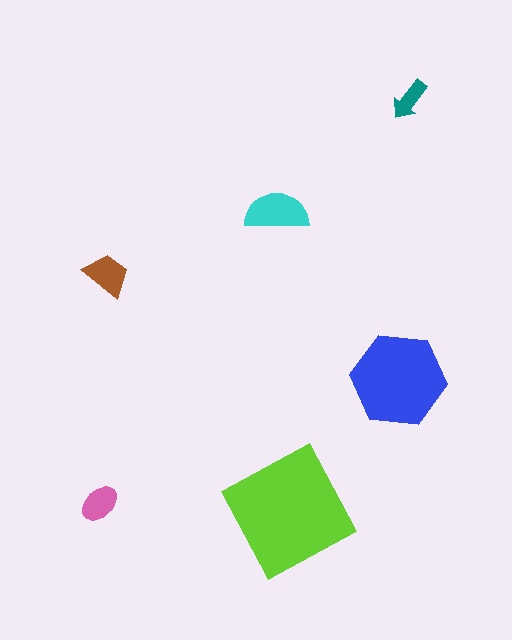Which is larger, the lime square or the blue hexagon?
The lime square.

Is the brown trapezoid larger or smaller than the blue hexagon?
Smaller.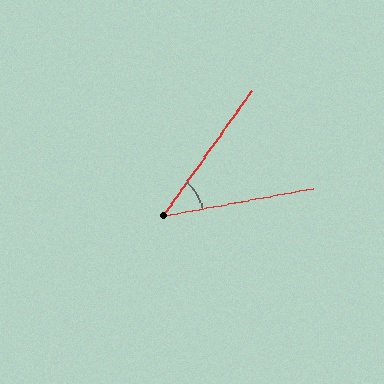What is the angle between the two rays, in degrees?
Approximately 44 degrees.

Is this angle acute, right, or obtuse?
It is acute.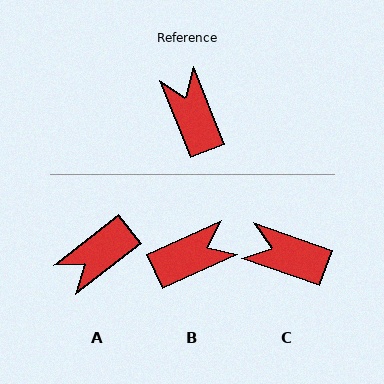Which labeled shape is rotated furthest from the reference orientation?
A, about 106 degrees away.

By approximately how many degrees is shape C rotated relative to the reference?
Approximately 49 degrees counter-clockwise.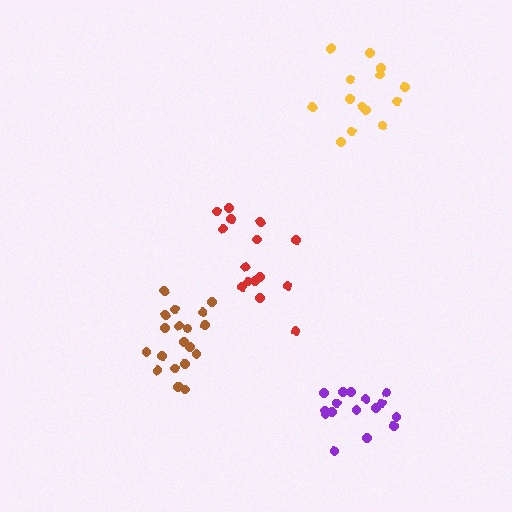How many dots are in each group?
Group 1: 14 dots, Group 2: 19 dots, Group 3: 15 dots, Group 4: 16 dots (64 total).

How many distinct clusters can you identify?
There are 4 distinct clusters.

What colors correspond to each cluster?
The clusters are colored: yellow, brown, red, purple.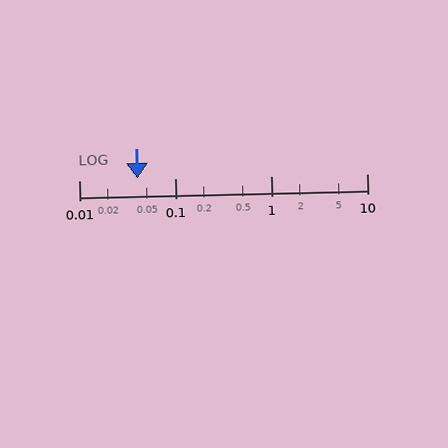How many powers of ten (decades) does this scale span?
The scale spans 3 decades, from 0.01 to 10.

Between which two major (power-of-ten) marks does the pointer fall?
The pointer is between 0.01 and 0.1.